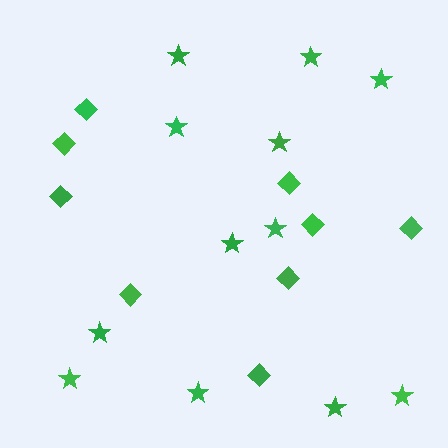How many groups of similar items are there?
There are 2 groups: one group of stars (12) and one group of diamonds (9).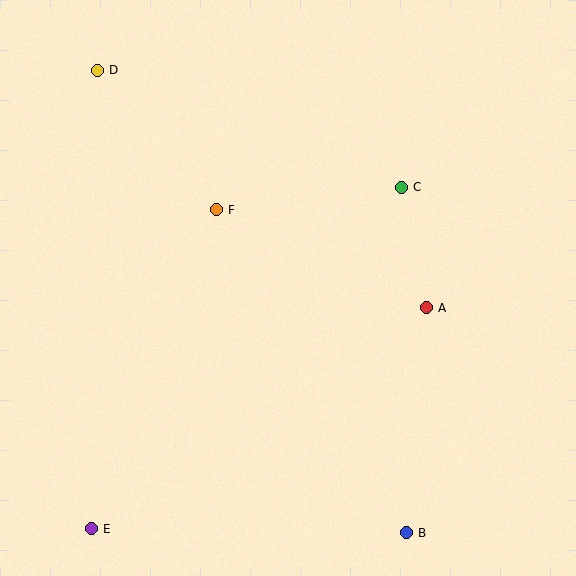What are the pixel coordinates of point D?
Point D is at (97, 70).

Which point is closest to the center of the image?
Point F at (216, 210) is closest to the center.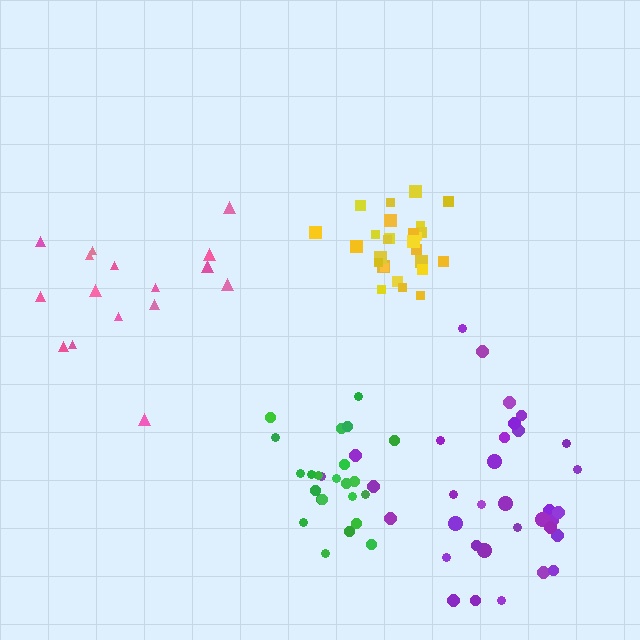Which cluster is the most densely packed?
Yellow.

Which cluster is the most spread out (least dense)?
Pink.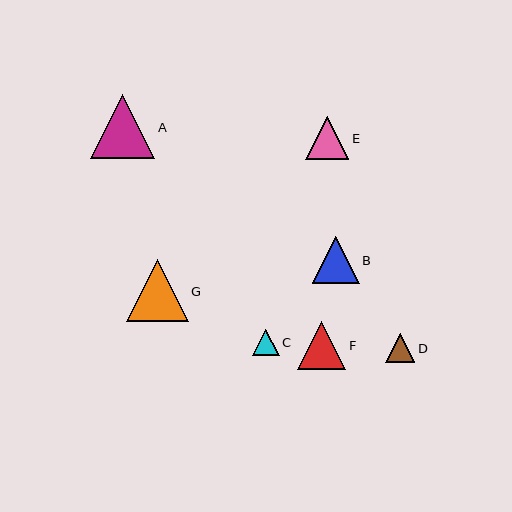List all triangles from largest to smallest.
From largest to smallest: A, G, F, B, E, D, C.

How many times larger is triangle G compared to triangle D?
Triangle G is approximately 2.1 times the size of triangle D.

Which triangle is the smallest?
Triangle C is the smallest with a size of approximately 27 pixels.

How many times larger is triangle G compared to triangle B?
Triangle G is approximately 1.3 times the size of triangle B.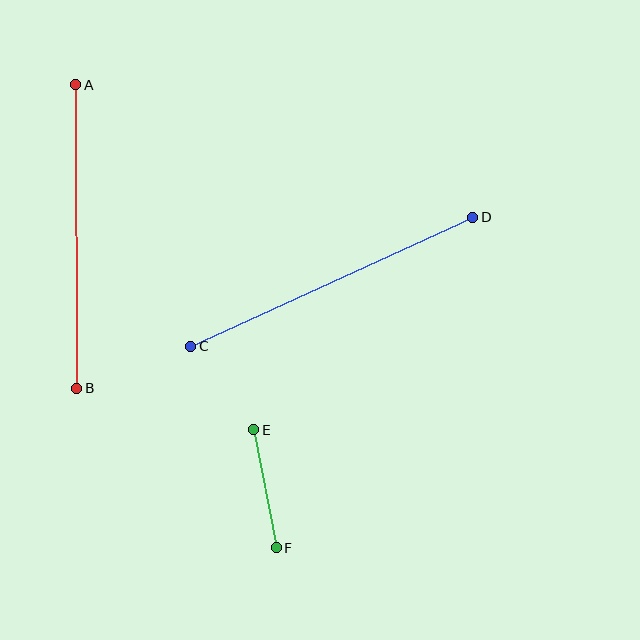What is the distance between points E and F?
The distance is approximately 121 pixels.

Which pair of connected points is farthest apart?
Points C and D are farthest apart.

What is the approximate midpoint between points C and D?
The midpoint is at approximately (332, 282) pixels.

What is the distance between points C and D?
The distance is approximately 310 pixels.